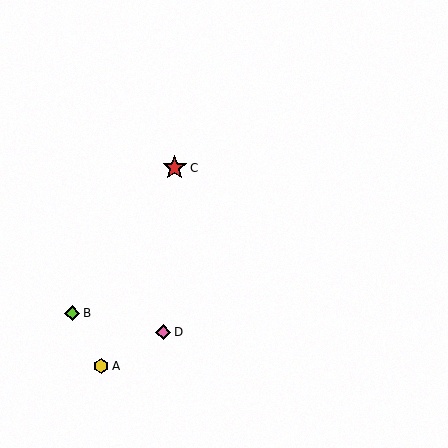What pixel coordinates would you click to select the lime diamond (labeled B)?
Click at (72, 313) to select the lime diamond B.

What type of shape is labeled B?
Shape B is a lime diamond.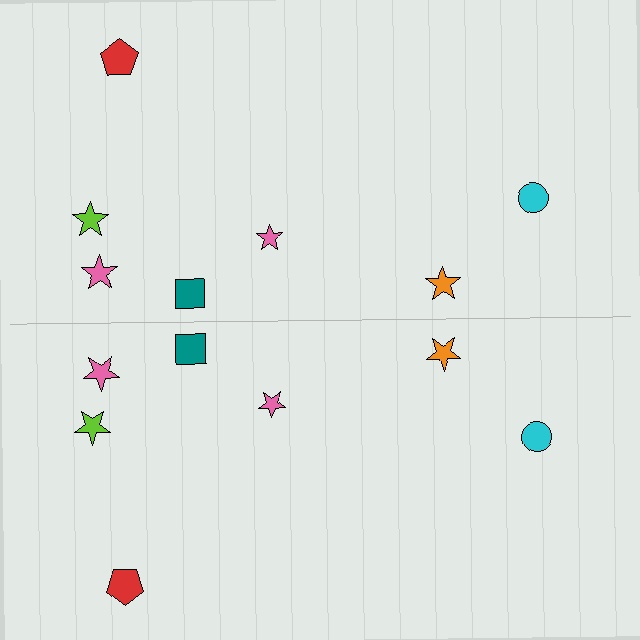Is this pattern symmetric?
Yes, this pattern has bilateral (reflection) symmetry.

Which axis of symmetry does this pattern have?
The pattern has a horizontal axis of symmetry running through the center of the image.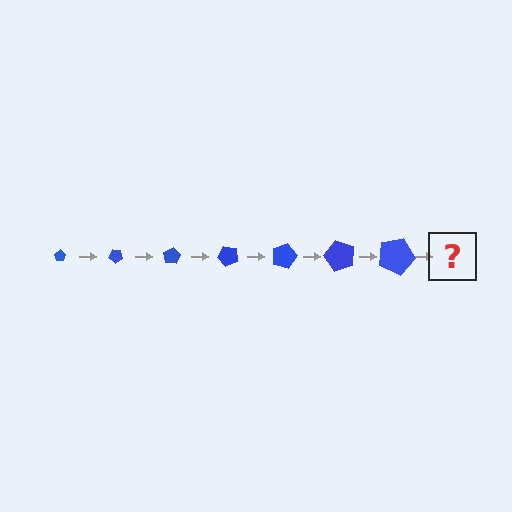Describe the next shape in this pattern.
It should be a pentagon, larger than the previous one and rotated 280 degrees from the start.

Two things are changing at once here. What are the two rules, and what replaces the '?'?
The two rules are that the pentagon grows larger each step and it rotates 40 degrees each step. The '?' should be a pentagon, larger than the previous one and rotated 280 degrees from the start.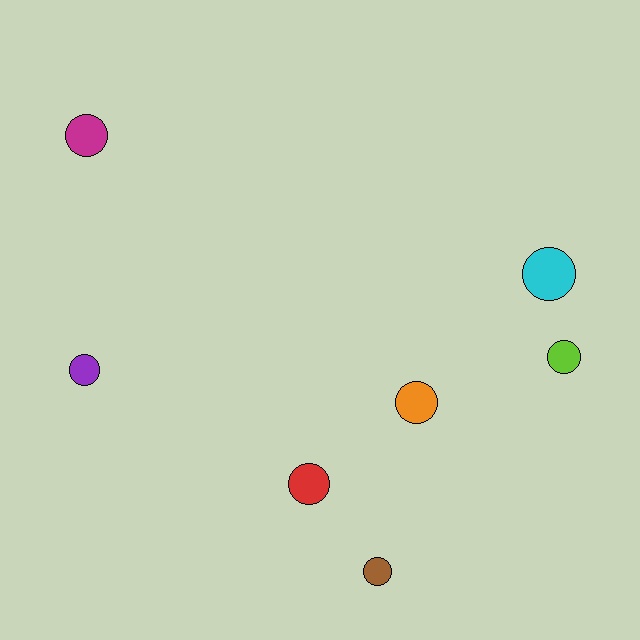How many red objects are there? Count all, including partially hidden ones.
There is 1 red object.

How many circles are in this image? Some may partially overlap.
There are 7 circles.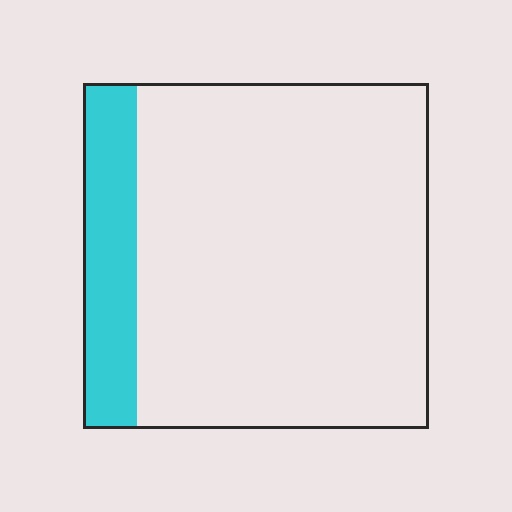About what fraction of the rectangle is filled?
About one sixth (1/6).